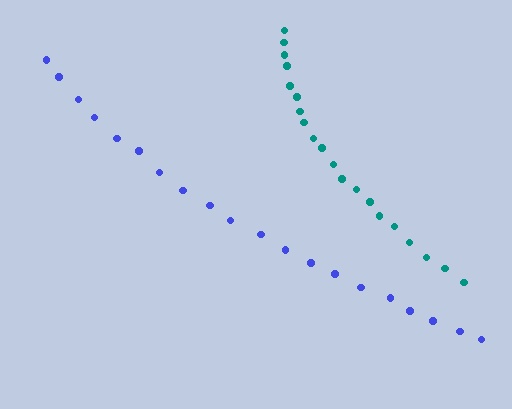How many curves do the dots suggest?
There are 2 distinct paths.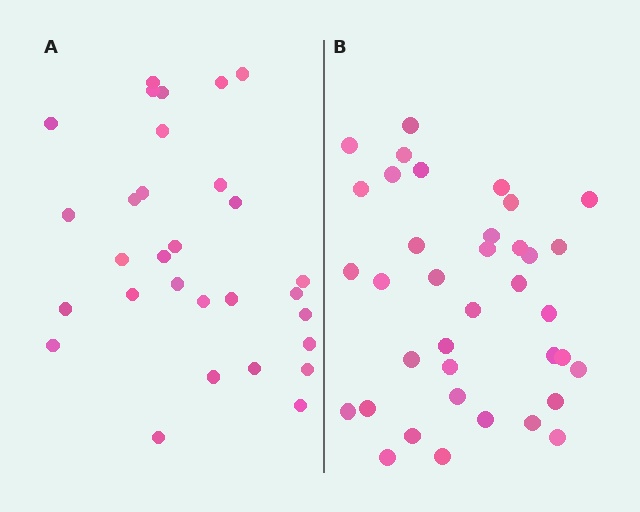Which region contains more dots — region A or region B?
Region B (the right region) has more dots.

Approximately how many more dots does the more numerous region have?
Region B has roughly 8 or so more dots than region A.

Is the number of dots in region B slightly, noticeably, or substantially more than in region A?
Region B has only slightly more — the two regions are fairly close. The ratio is roughly 1.2 to 1.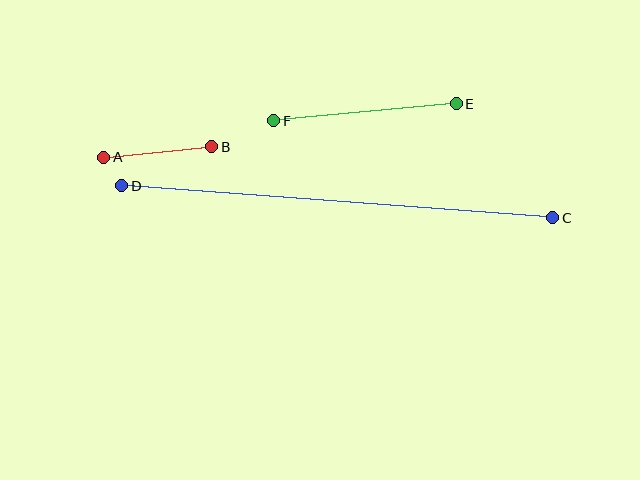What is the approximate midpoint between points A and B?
The midpoint is at approximately (158, 152) pixels.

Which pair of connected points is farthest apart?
Points C and D are farthest apart.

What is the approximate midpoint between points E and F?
The midpoint is at approximately (365, 112) pixels.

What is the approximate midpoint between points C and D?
The midpoint is at approximately (337, 202) pixels.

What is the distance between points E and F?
The distance is approximately 183 pixels.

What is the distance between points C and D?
The distance is approximately 432 pixels.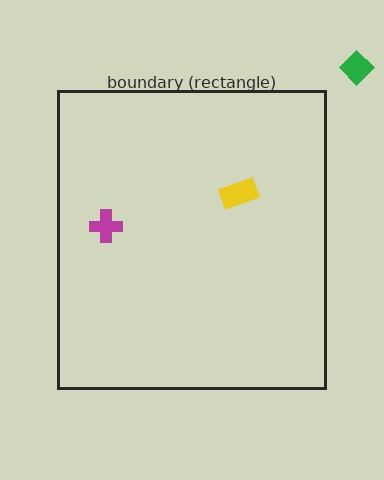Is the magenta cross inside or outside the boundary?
Inside.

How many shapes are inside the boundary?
2 inside, 1 outside.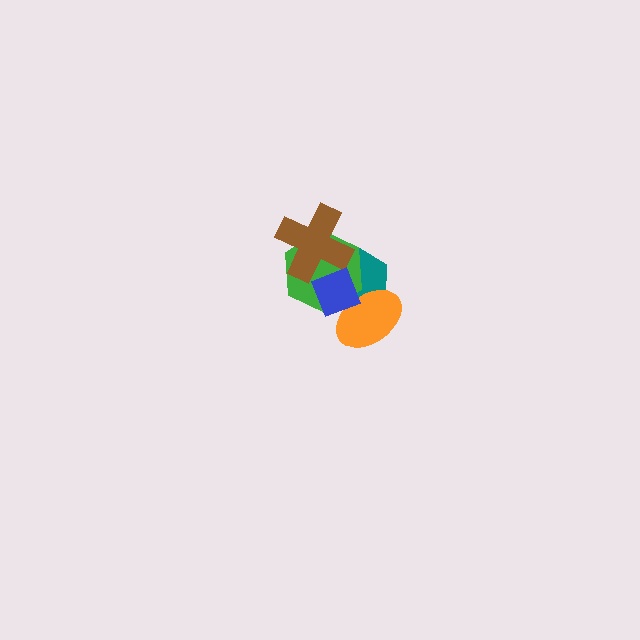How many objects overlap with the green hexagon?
4 objects overlap with the green hexagon.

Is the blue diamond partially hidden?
No, no other shape covers it.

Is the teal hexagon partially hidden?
Yes, it is partially covered by another shape.